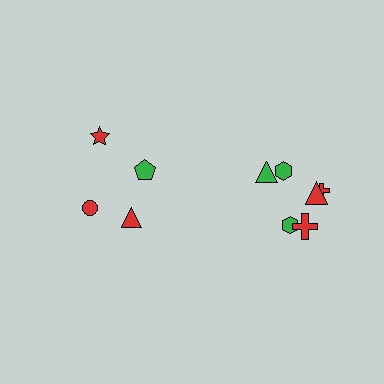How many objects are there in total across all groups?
There are 10 objects.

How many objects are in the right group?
There are 6 objects.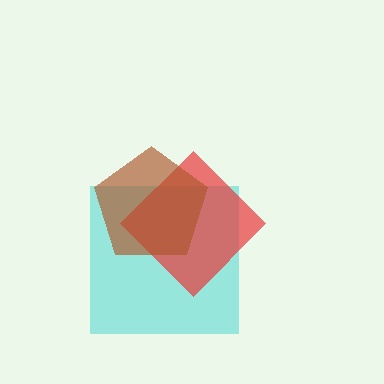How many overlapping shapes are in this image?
There are 3 overlapping shapes in the image.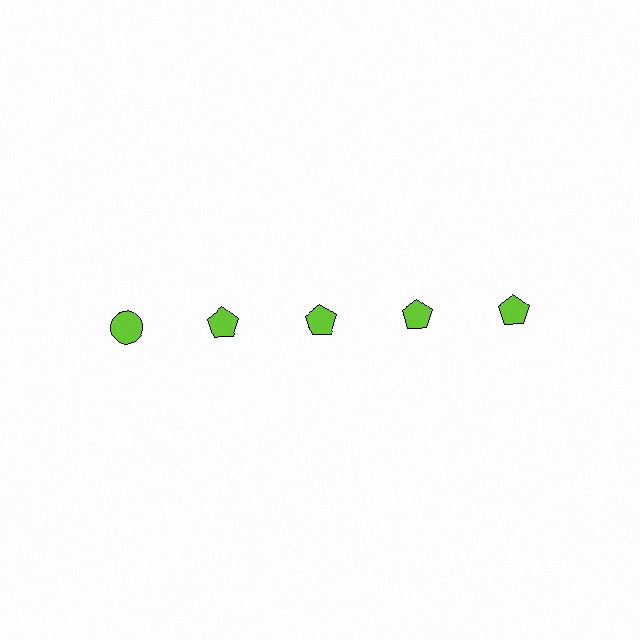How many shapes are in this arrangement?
There are 5 shapes arranged in a grid pattern.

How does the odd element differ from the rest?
It has a different shape: circle instead of pentagon.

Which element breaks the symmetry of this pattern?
The lime circle in the top row, leftmost column breaks the symmetry. All other shapes are lime pentagons.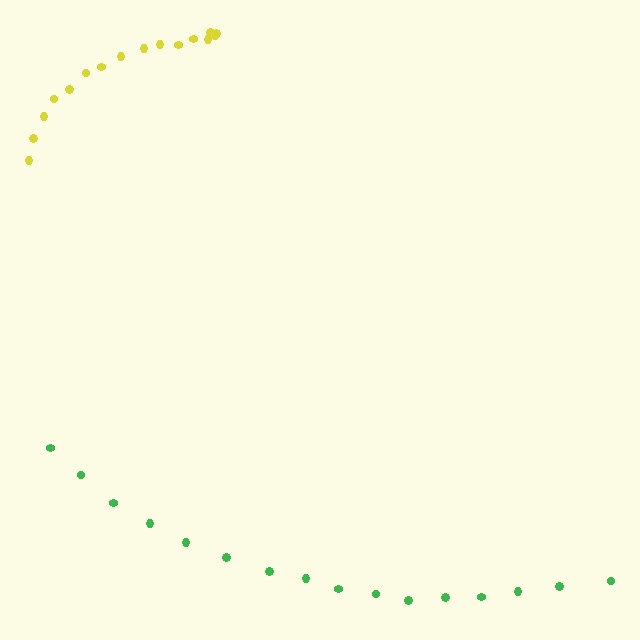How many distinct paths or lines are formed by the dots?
There are 2 distinct paths.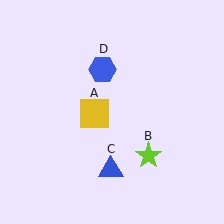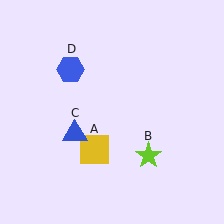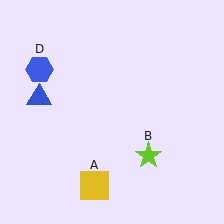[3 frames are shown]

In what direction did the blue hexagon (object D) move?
The blue hexagon (object D) moved left.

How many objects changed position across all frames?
3 objects changed position: yellow square (object A), blue triangle (object C), blue hexagon (object D).